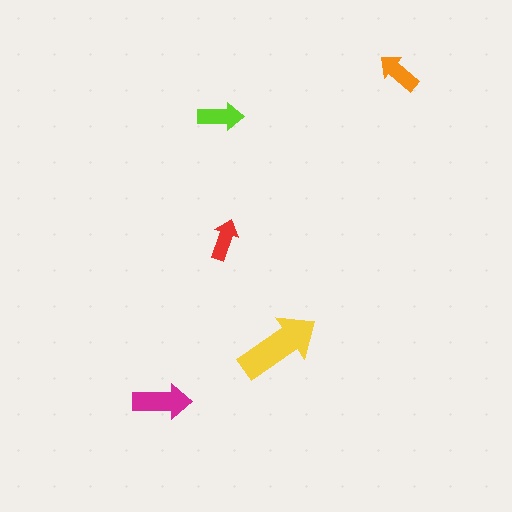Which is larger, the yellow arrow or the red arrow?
The yellow one.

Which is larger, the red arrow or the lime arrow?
The lime one.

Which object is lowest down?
The magenta arrow is bottommost.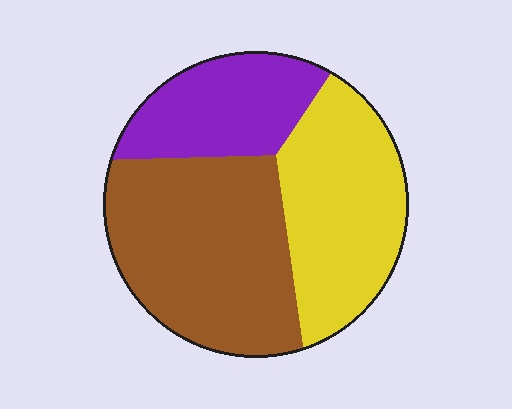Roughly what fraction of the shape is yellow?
Yellow takes up between a third and a half of the shape.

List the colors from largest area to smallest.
From largest to smallest: brown, yellow, purple.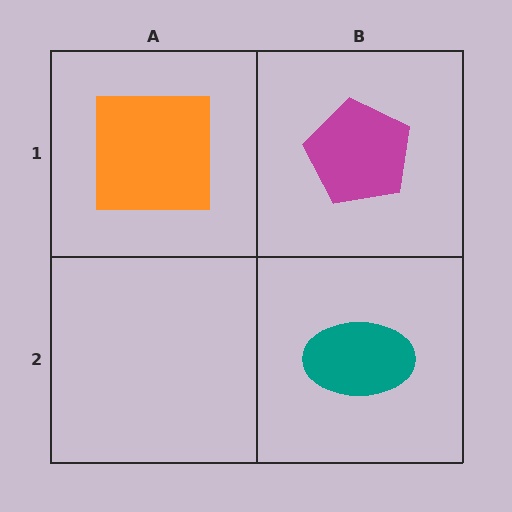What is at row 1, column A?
An orange square.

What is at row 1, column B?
A magenta pentagon.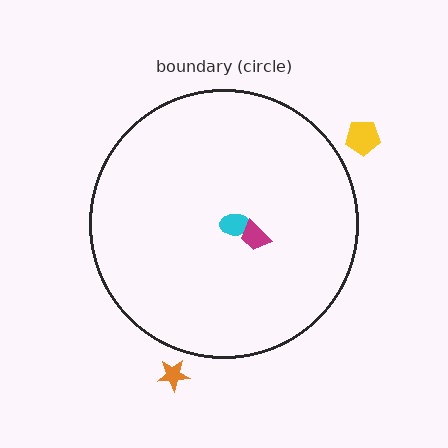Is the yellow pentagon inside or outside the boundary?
Outside.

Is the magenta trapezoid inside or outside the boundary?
Inside.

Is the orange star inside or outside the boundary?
Outside.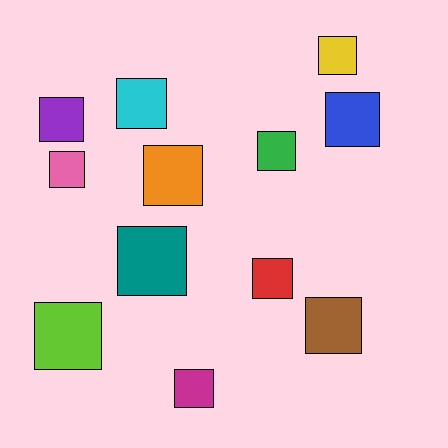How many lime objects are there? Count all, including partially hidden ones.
There is 1 lime object.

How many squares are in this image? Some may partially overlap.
There are 12 squares.